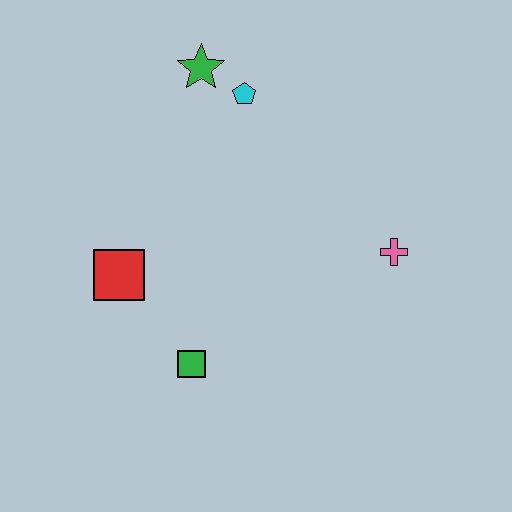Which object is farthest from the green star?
The green square is farthest from the green star.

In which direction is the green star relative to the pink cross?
The green star is to the left of the pink cross.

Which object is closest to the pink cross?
The cyan pentagon is closest to the pink cross.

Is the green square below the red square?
Yes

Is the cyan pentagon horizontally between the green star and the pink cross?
Yes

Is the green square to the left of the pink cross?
Yes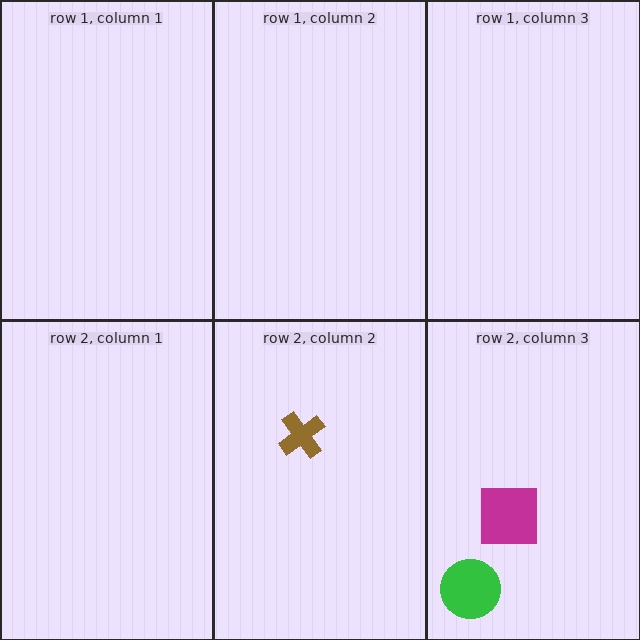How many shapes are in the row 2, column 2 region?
1.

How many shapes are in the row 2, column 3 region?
2.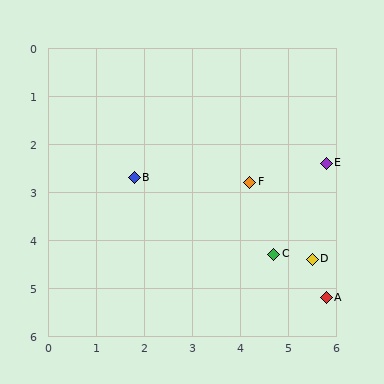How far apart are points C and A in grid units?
Points C and A are about 1.4 grid units apart.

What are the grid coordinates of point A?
Point A is at approximately (5.8, 5.2).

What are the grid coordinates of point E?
Point E is at approximately (5.8, 2.4).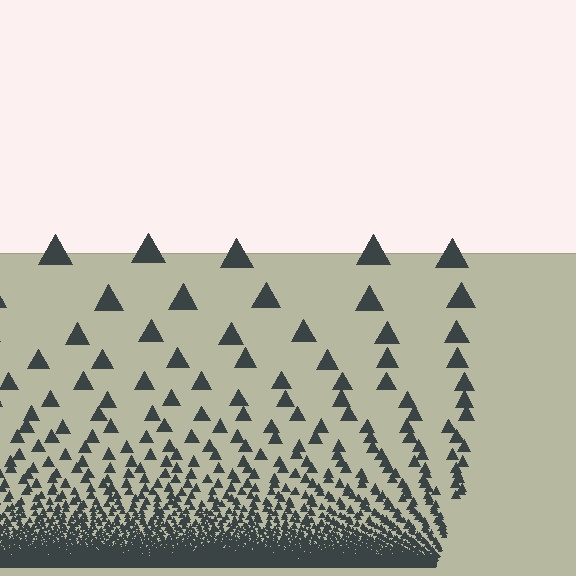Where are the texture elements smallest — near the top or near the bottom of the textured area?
Near the bottom.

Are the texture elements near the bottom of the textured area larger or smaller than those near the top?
Smaller. The gradient is inverted — elements near the bottom are smaller and denser.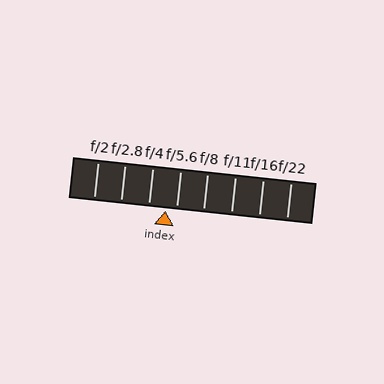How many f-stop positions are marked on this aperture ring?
There are 8 f-stop positions marked.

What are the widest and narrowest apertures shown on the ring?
The widest aperture shown is f/2 and the narrowest is f/22.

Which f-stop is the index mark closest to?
The index mark is closest to f/5.6.